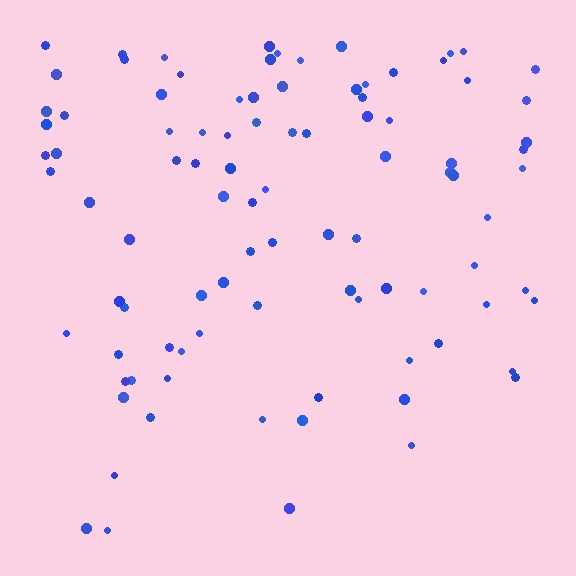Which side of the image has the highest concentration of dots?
The top.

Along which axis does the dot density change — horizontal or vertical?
Vertical.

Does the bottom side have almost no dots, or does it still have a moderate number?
Still a moderate number, just noticeably fewer than the top.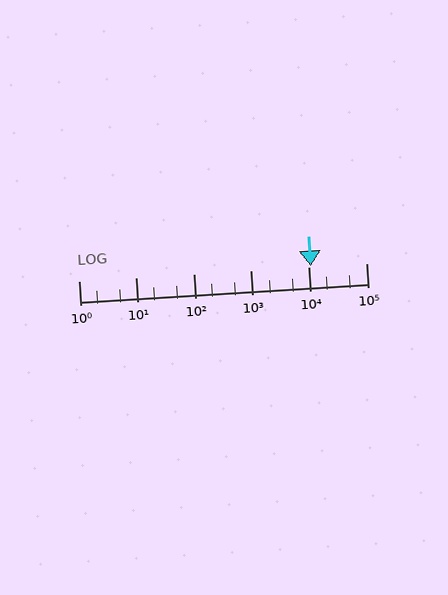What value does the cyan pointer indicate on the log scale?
The pointer indicates approximately 11000.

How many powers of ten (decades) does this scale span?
The scale spans 5 decades, from 1 to 100000.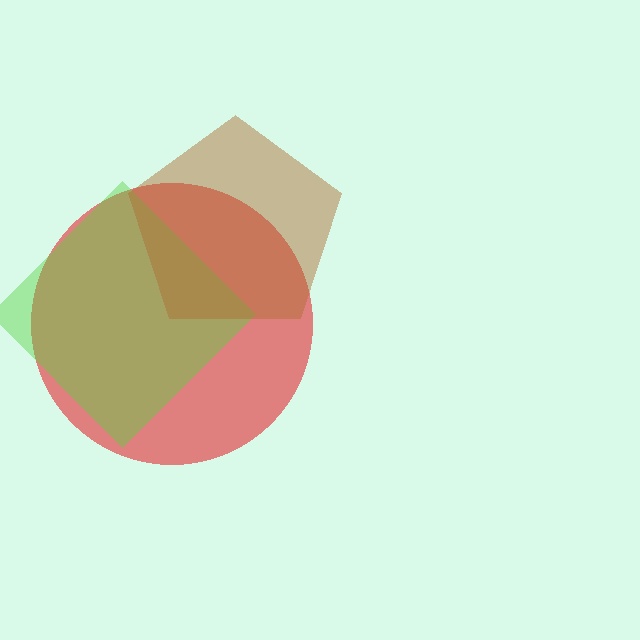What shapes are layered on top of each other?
The layered shapes are: a red circle, a lime diamond, a brown pentagon.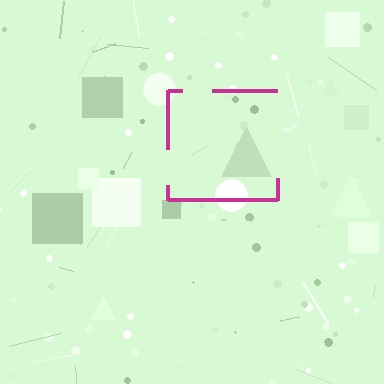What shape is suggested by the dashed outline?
The dashed outline suggests a square.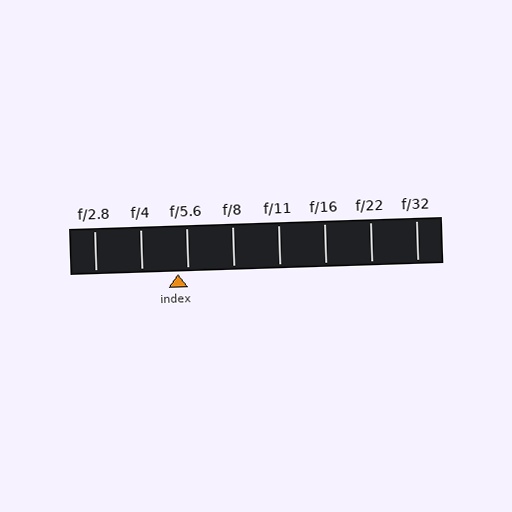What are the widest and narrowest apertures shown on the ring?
The widest aperture shown is f/2.8 and the narrowest is f/32.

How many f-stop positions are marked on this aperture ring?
There are 8 f-stop positions marked.